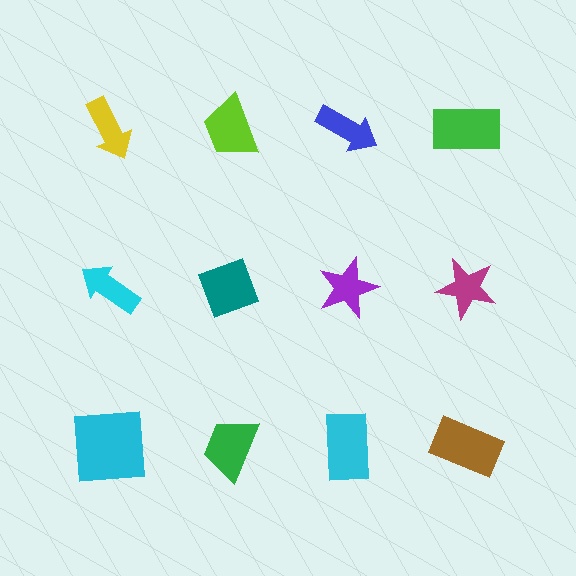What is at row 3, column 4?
A brown rectangle.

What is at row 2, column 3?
A purple star.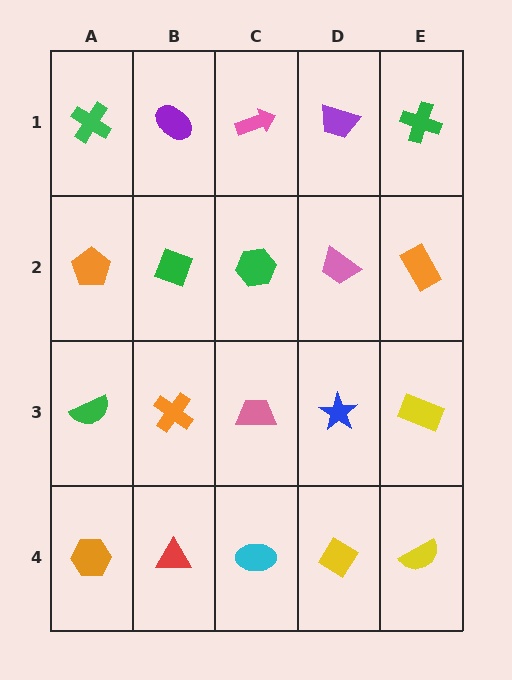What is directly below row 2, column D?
A blue star.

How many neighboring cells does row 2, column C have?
4.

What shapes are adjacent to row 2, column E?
A green cross (row 1, column E), a yellow rectangle (row 3, column E), a pink trapezoid (row 2, column D).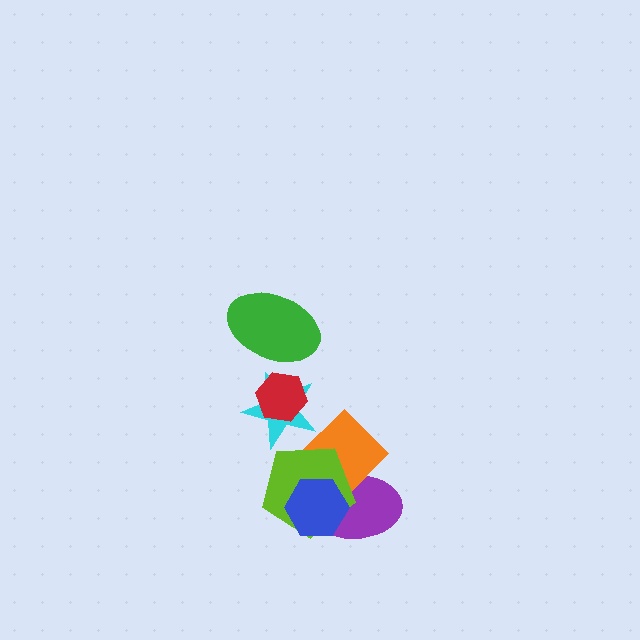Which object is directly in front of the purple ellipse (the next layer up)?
The orange diamond is directly in front of the purple ellipse.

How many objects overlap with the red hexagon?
1 object overlaps with the red hexagon.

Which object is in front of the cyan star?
The red hexagon is in front of the cyan star.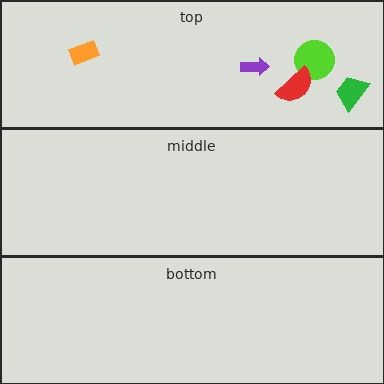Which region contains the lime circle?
The top region.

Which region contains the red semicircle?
The top region.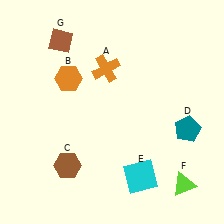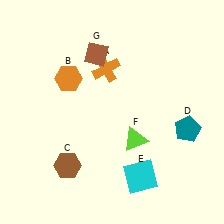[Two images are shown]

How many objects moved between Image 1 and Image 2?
2 objects moved between the two images.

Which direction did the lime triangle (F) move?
The lime triangle (F) moved left.